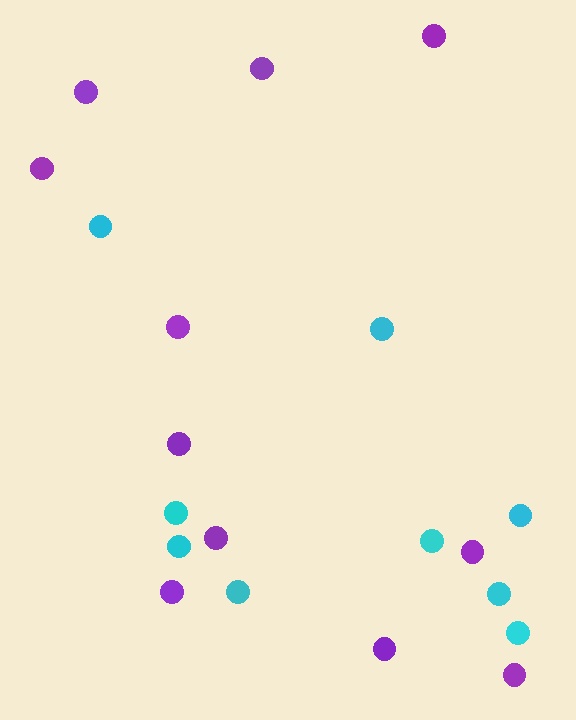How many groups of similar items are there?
There are 2 groups: one group of purple circles (11) and one group of cyan circles (9).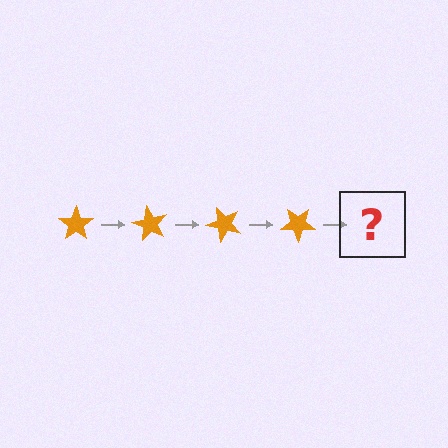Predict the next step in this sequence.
The next step is an orange star rotated 240 degrees.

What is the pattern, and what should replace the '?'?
The pattern is that the star rotates 60 degrees each step. The '?' should be an orange star rotated 240 degrees.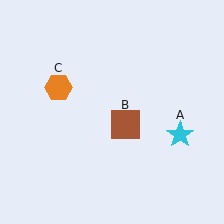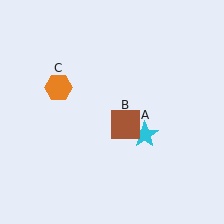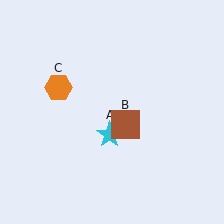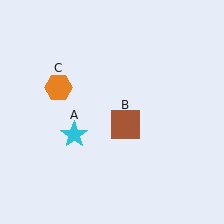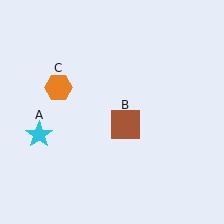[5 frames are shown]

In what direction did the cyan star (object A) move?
The cyan star (object A) moved left.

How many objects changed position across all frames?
1 object changed position: cyan star (object A).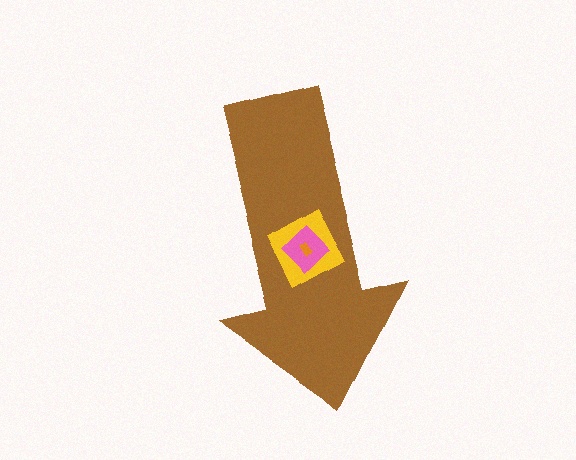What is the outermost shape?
The brown arrow.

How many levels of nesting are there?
4.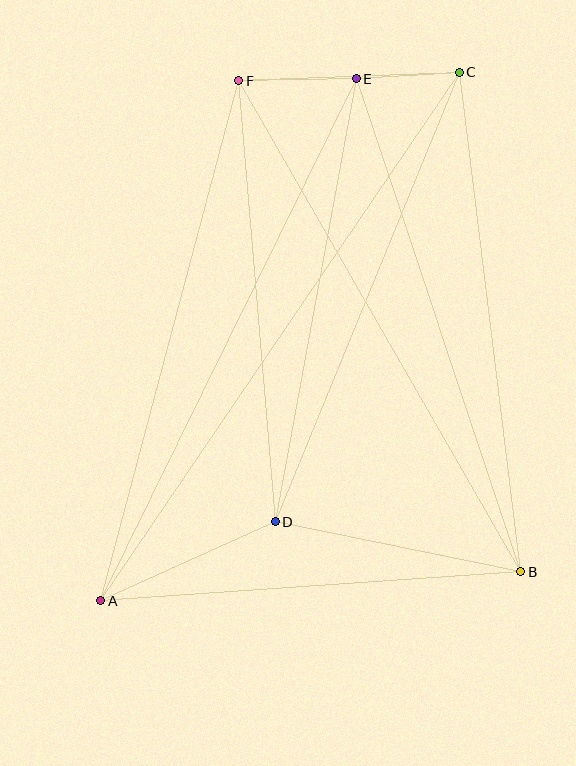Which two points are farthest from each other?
Points A and C are farthest from each other.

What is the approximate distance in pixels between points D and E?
The distance between D and E is approximately 451 pixels.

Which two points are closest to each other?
Points C and E are closest to each other.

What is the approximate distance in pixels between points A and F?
The distance between A and F is approximately 538 pixels.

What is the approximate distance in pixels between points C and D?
The distance between C and D is approximately 486 pixels.